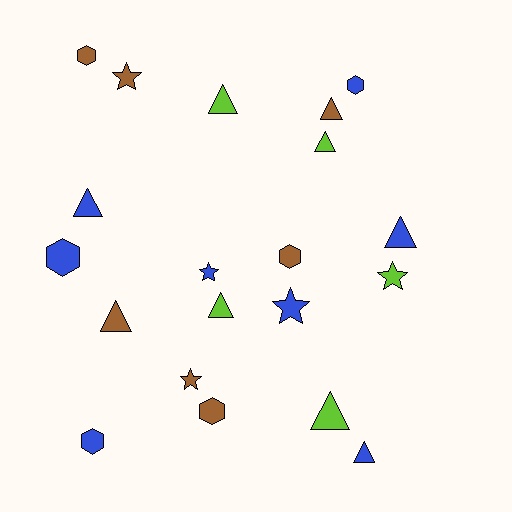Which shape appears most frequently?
Triangle, with 9 objects.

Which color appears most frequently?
Blue, with 8 objects.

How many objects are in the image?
There are 20 objects.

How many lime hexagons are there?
There are no lime hexagons.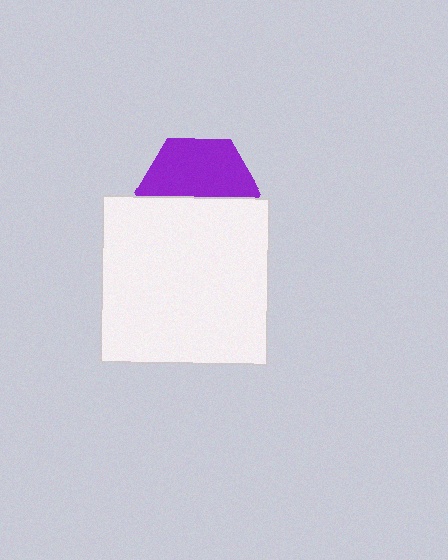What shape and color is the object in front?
The object in front is a white square.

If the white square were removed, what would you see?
You would see the complete purple hexagon.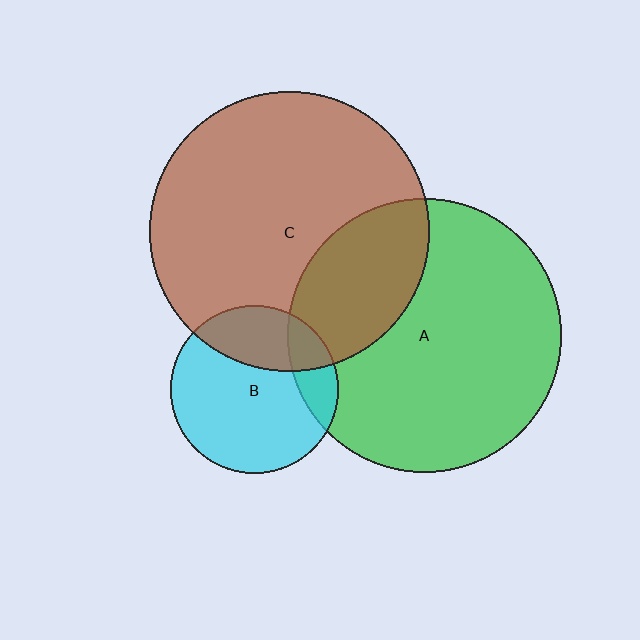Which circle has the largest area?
Circle C (brown).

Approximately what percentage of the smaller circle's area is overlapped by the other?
Approximately 30%.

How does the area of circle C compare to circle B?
Approximately 2.8 times.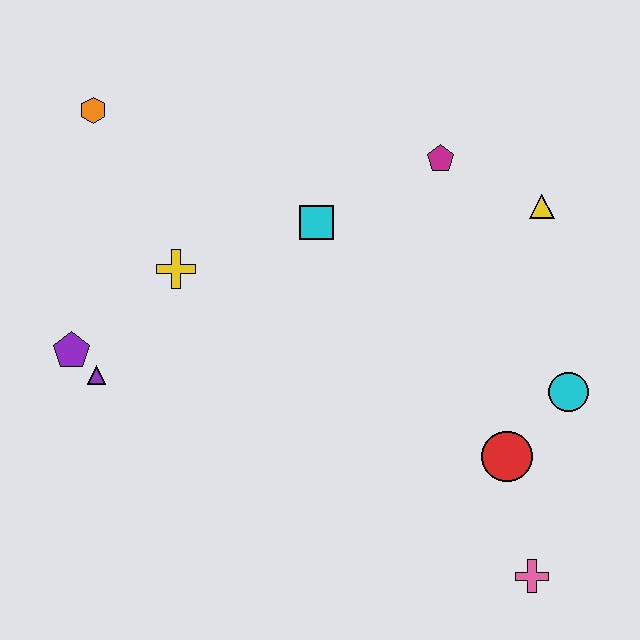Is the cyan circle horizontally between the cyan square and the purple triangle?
No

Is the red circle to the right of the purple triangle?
Yes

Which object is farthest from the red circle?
The orange hexagon is farthest from the red circle.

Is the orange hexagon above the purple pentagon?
Yes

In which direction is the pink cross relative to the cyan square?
The pink cross is below the cyan square.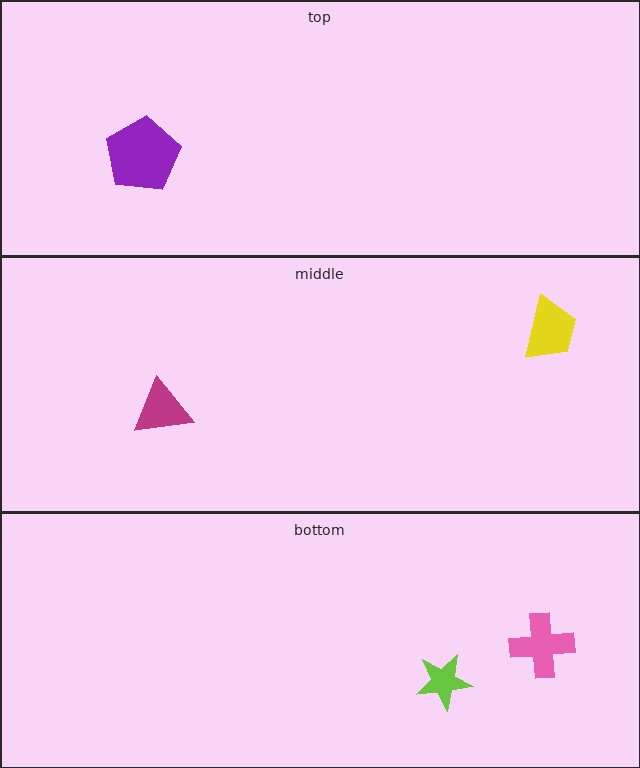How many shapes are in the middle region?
2.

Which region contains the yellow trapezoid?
The middle region.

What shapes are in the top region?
The purple pentagon.